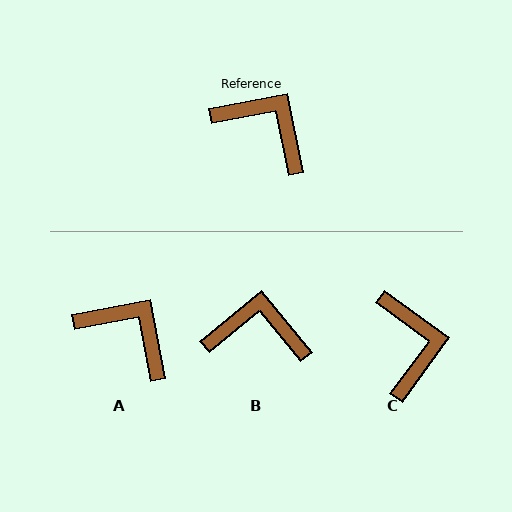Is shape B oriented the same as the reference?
No, it is off by about 29 degrees.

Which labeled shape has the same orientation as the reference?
A.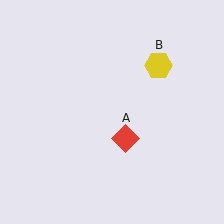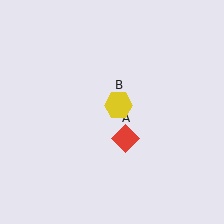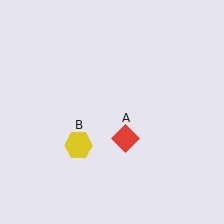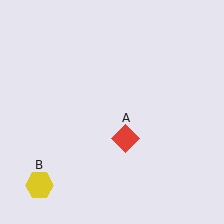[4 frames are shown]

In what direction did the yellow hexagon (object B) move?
The yellow hexagon (object B) moved down and to the left.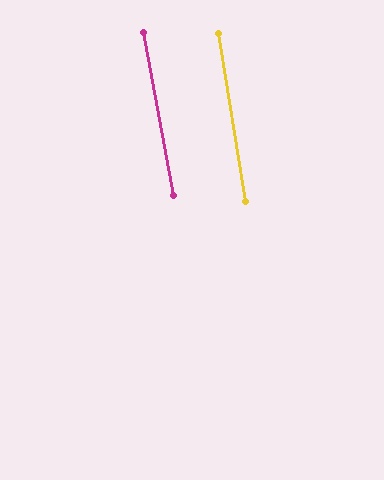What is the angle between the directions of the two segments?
Approximately 1 degree.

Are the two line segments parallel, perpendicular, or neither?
Parallel — their directions differ by only 1.4°.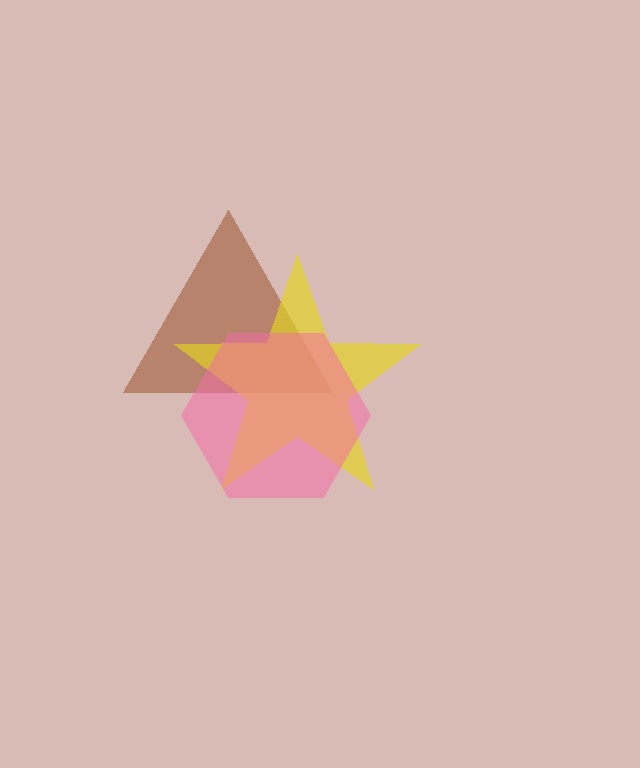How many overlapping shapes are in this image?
There are 3 overlapping shapes in the image.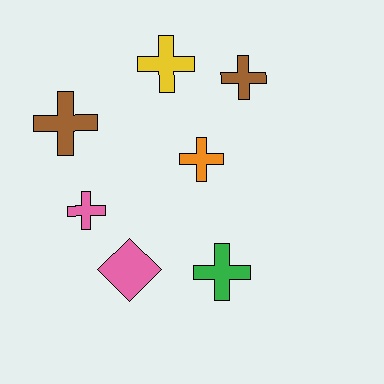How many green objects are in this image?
There is 1 green object.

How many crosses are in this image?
There are 6 crosses.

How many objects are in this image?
There are 7 objects.